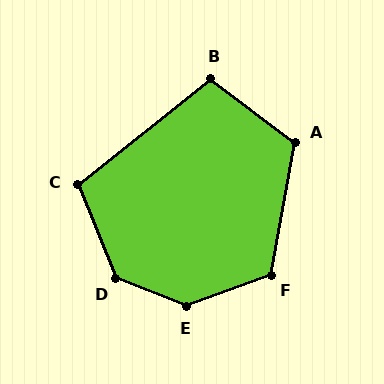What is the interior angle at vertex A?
Approximately 116 degrees (obtuse).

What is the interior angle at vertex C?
Approximately 106 degrees (obtuse).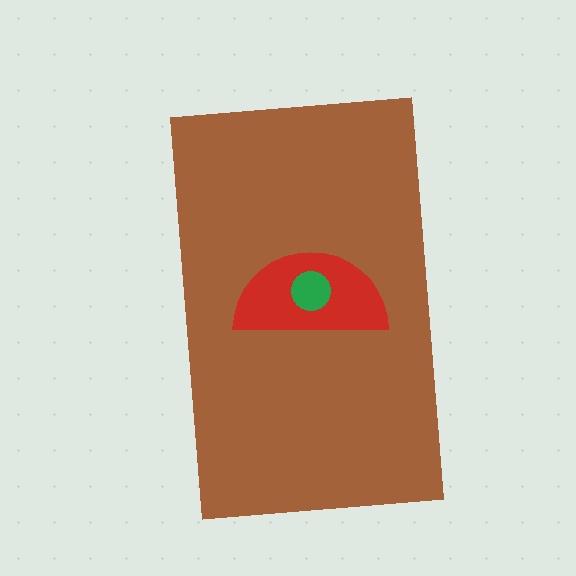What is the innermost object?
The green circle.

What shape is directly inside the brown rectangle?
The red semicircle.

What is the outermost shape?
The brown rectangle.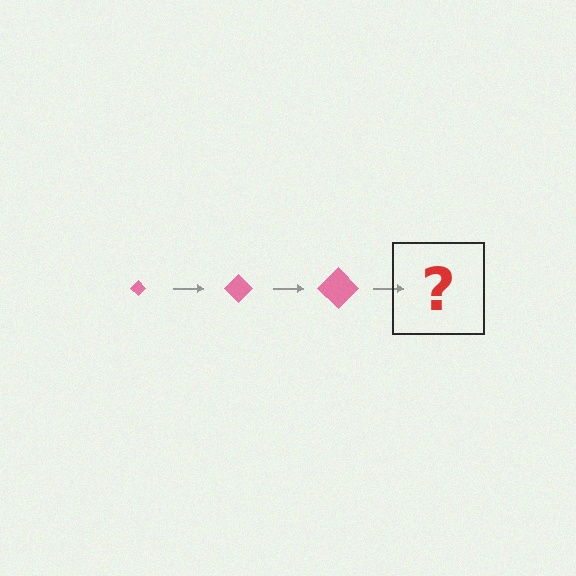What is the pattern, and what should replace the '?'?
The pattern is that the diamond gets progressively larger each step. The '?' should be a pink diamond, larger than the previous one.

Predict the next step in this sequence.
The next step is a pink diamond, larger than the previous one.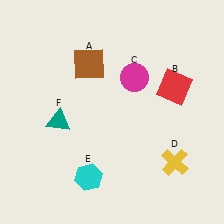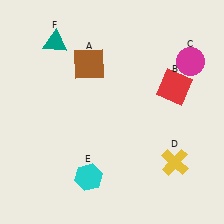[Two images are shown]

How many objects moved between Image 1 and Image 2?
2 objects moved between the two images.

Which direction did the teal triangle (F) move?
The teal triangle (F) moved up.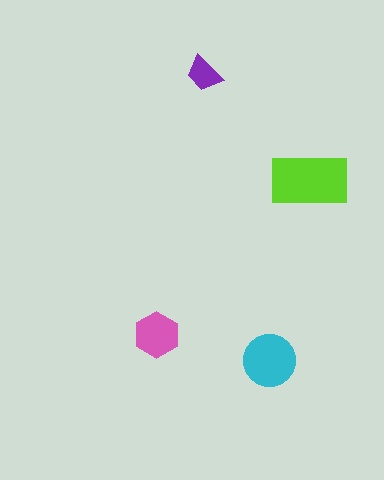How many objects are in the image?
There are 4 objects in the image.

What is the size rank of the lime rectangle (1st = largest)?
1st.